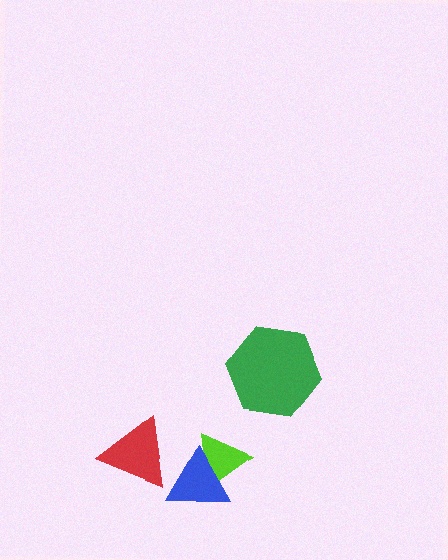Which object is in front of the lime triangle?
The blue triangle is in front of the lime triangle.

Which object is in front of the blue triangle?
The red triangle is in front of the blue triangle.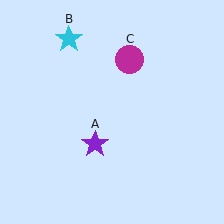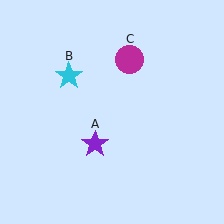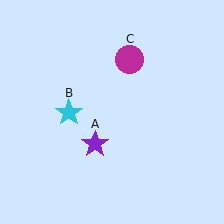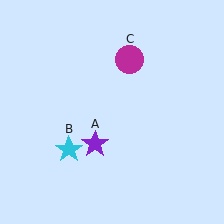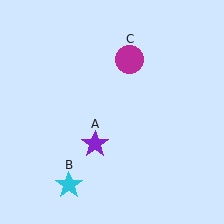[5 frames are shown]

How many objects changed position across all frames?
1 object changed position: cyan star (object B).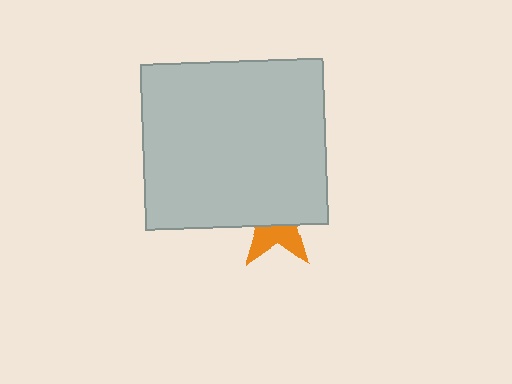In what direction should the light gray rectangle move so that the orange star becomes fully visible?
The light gray rectangle should move up. That is the shortest direction to clear the overlap and leave the orange star fully visible.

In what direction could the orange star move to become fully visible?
The orange star could move down. That would shift it out from behind the light gray rectangle entirely.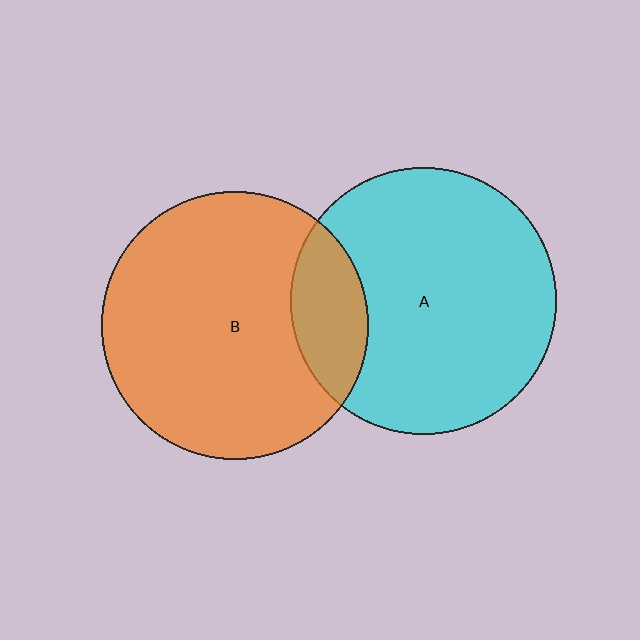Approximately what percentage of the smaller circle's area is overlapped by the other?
Approximately 20%.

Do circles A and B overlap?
Yes.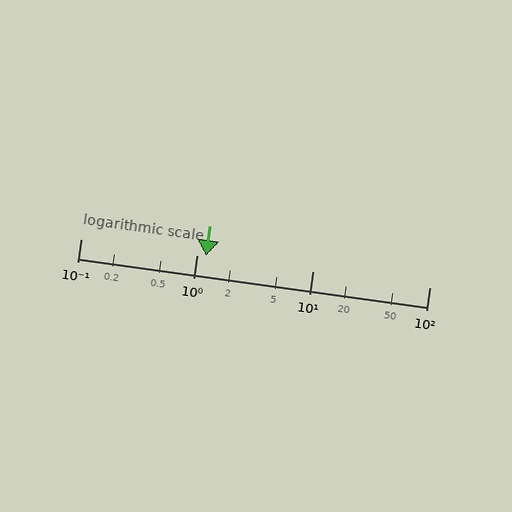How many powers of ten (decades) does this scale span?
The scale spans 3 decades, from 0.1 to 100.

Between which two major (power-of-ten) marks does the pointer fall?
The pointer is between 1 and 10.